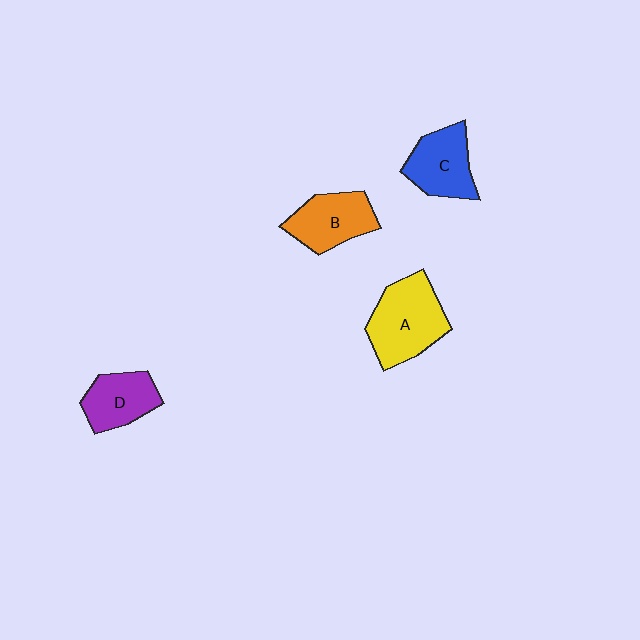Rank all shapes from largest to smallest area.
From largest to smallest: A (yellow), C (blue), B (orange), D (purple).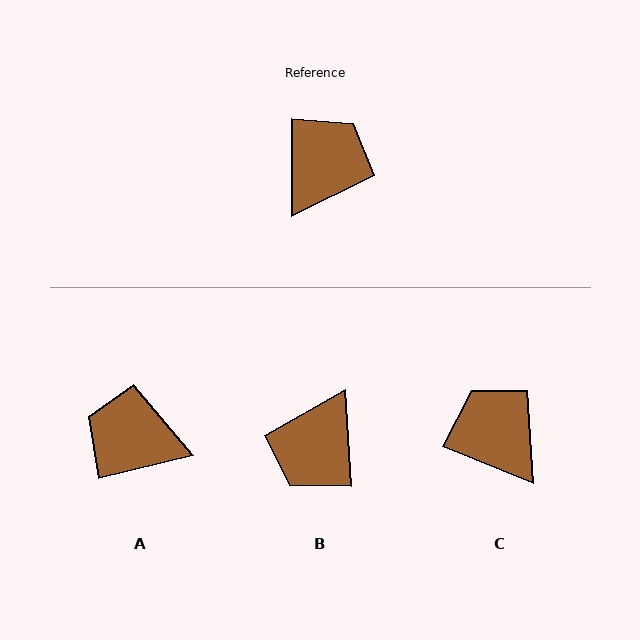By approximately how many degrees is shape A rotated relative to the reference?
Approximately 103 degrees counter-clockwise.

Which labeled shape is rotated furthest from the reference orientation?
B, about 177 degrees away.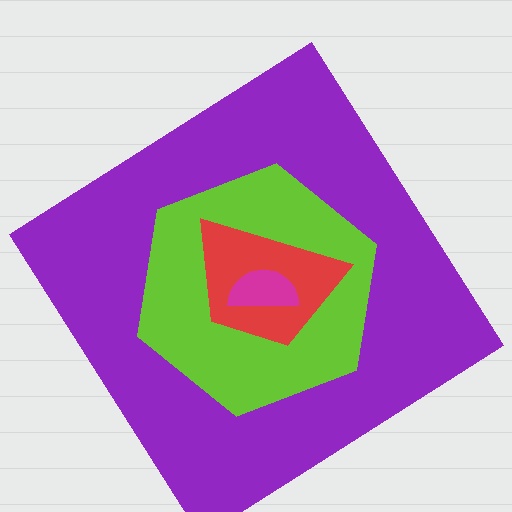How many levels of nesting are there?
4.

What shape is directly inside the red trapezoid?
The magenta semicircle.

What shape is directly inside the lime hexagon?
The red trapezoid.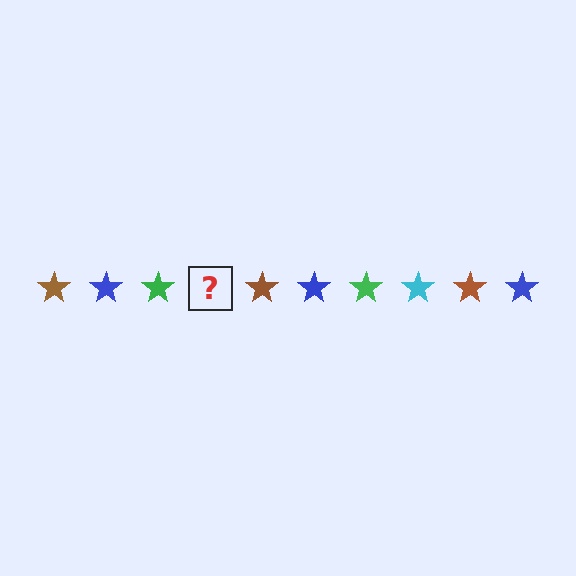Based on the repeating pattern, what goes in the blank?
The blank should be a cyan star.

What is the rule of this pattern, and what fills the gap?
The rule is that the pattern cycles through brown, blue, green, cyan stars. The gap should be filled with a cyan star.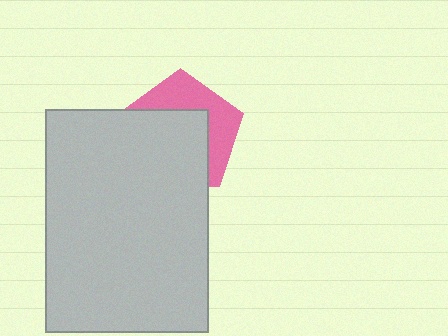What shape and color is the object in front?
The object in front is a light gray rectangle.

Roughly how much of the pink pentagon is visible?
A small part of it is visible (roughly 40%).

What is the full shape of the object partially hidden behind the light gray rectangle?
The partially hidden object is a pink pentagon.